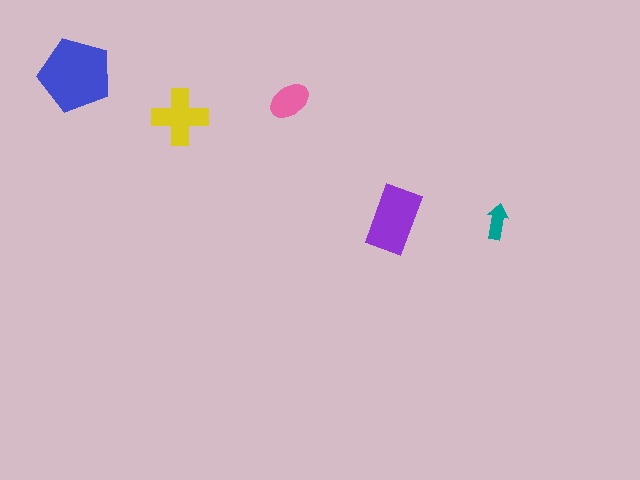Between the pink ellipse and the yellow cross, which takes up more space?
The yellow cross.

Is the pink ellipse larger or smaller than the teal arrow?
Larger.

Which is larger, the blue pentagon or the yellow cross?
The blue pentagon.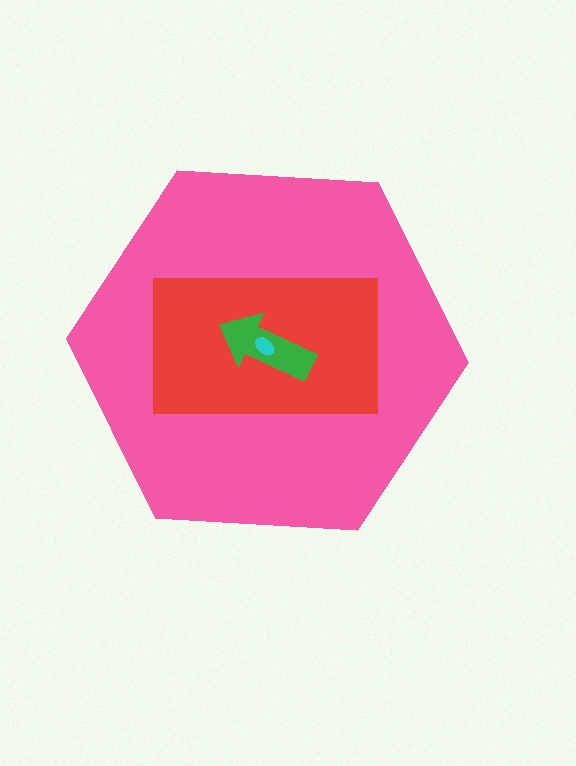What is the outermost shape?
The pink hexagon.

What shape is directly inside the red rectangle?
The green arrow.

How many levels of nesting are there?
4.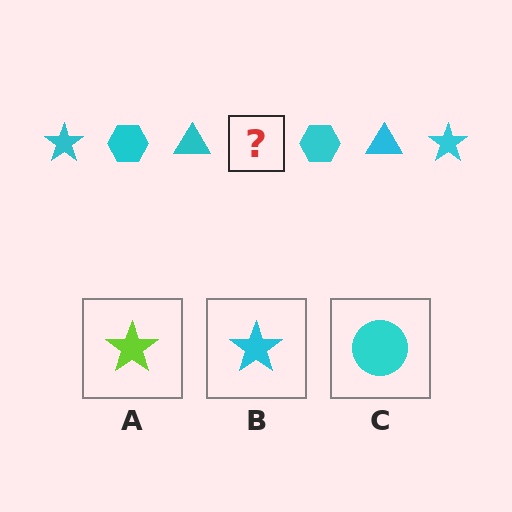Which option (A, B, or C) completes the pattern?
B.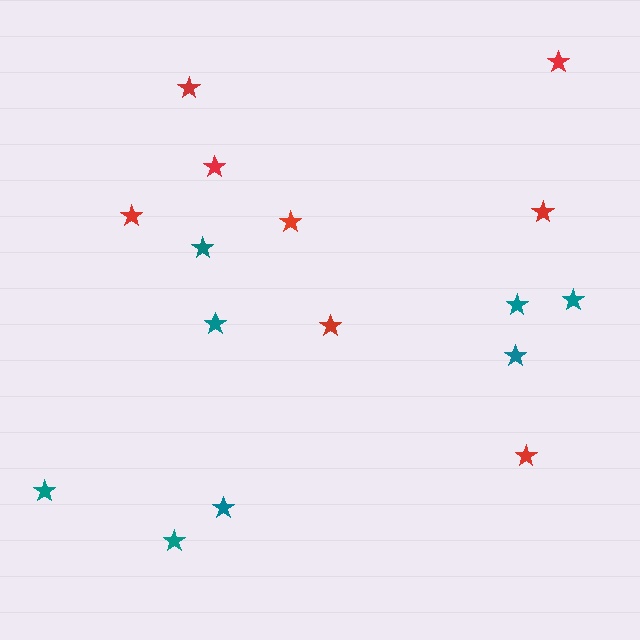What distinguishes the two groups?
There are 2 groups: one group of teal stars (8) and one group of red stars (8).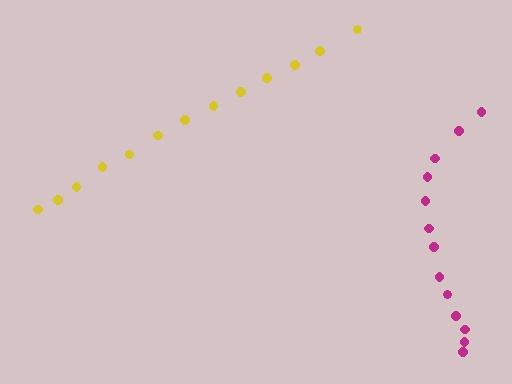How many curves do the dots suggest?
There are 2 distinct paths.